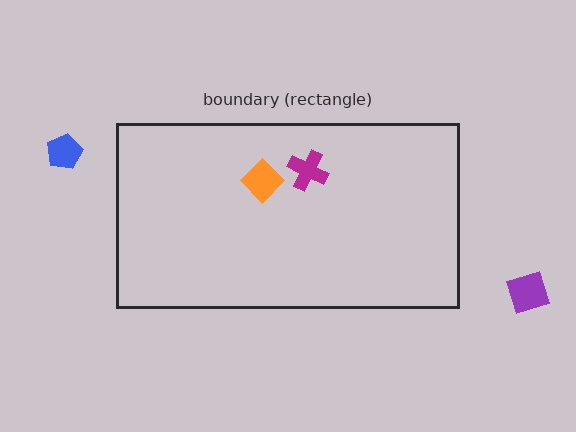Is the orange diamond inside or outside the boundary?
Inside.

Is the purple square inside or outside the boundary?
Outside.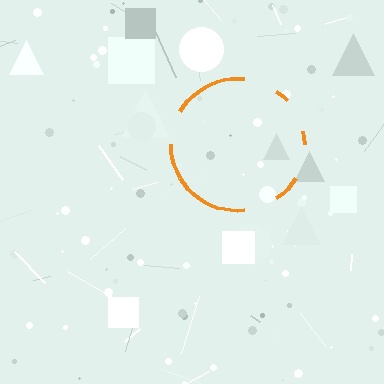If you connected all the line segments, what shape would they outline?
They would outline a circle.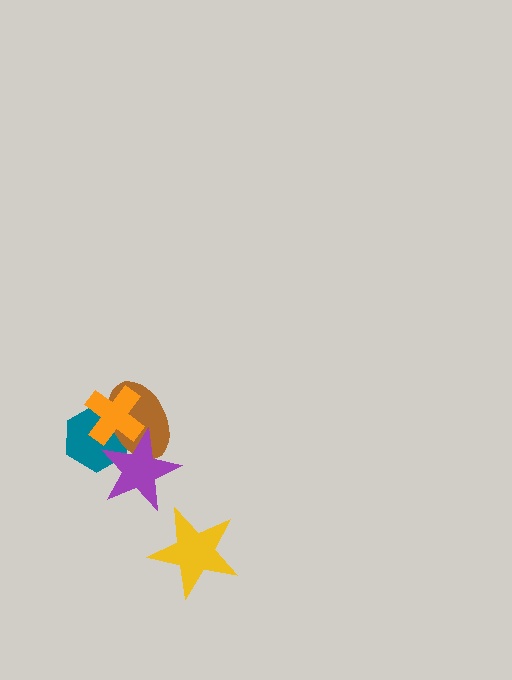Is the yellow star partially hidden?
No, no other shape covers it.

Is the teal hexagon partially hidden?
Yes, it is partially covered by another shape.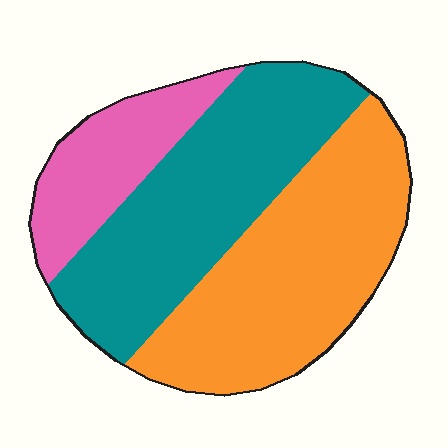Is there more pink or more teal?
Teal.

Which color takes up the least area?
Pink, at roughly 20%.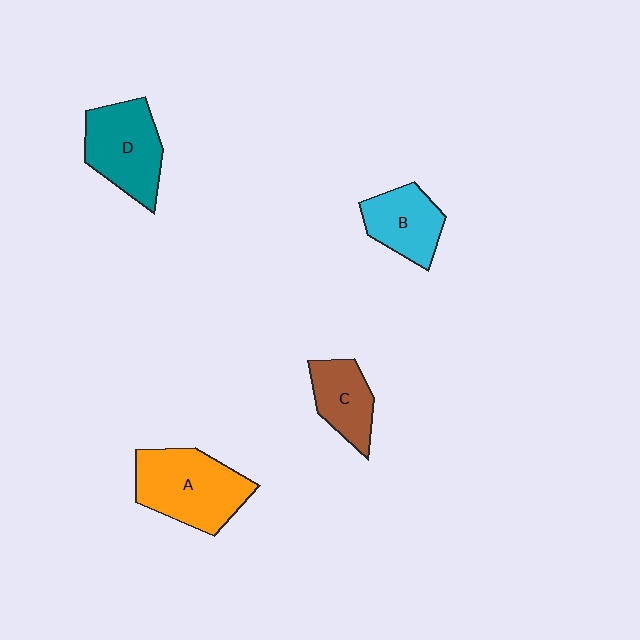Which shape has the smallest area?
Shape C (brown).